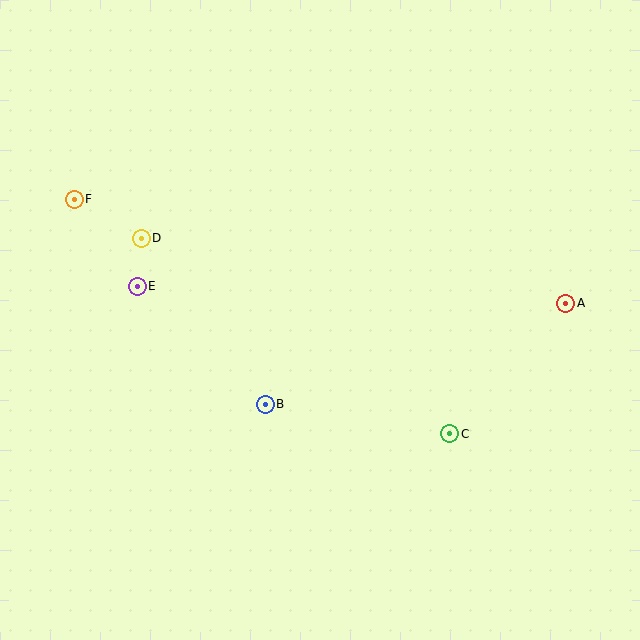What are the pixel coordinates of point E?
Point E is at (137, 286).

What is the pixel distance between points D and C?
The distance between D and C is 365 pixels.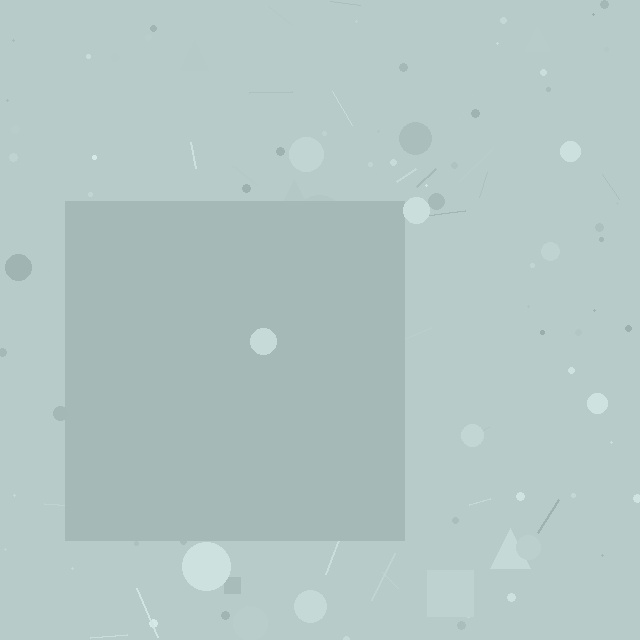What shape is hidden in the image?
A square is hidden in the image.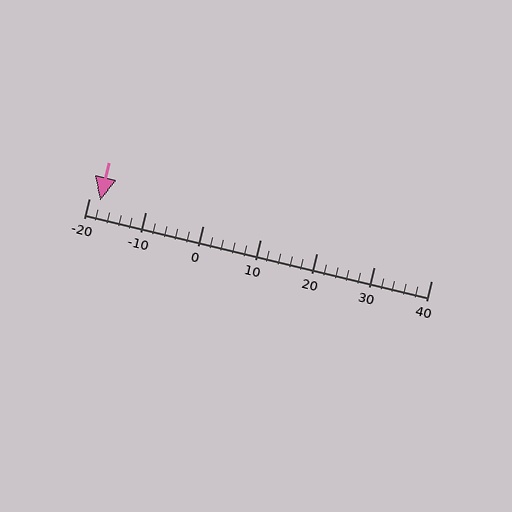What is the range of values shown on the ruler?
The ruler shows values from -20 to 40.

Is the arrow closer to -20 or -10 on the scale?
The arrow is closer to -20.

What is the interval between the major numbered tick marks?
The major tick marks are spaced 10 units apart.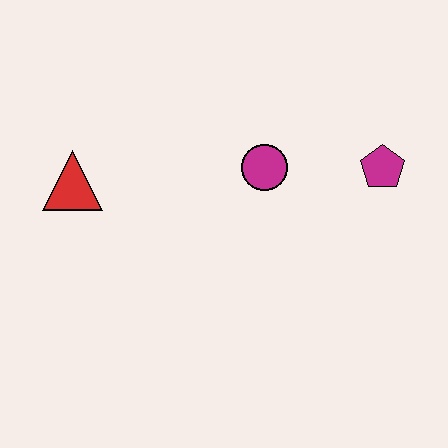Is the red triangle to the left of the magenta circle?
Yes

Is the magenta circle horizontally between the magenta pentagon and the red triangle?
Yes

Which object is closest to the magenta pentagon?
The magenta circle is closest to the magenta pentagon.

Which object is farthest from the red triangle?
The magenta pentagon is farthest from the red triangle.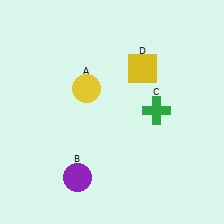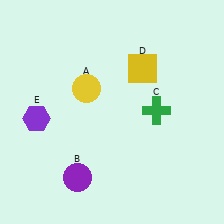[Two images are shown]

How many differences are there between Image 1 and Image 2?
There is 1 difference between the two images.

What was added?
A purple hexagon (E) was added in Image 2.